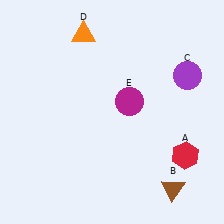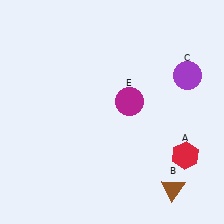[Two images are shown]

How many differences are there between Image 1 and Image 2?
There is 1 difference between the two images.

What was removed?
The orange triangle (D) was removed in Image 2.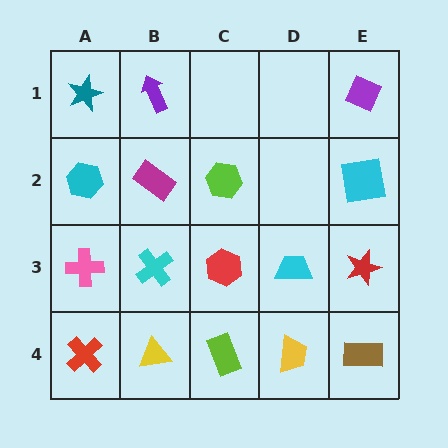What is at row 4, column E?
A brown rectangle.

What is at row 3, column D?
A cyan trapezoid.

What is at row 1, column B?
A purple arrow.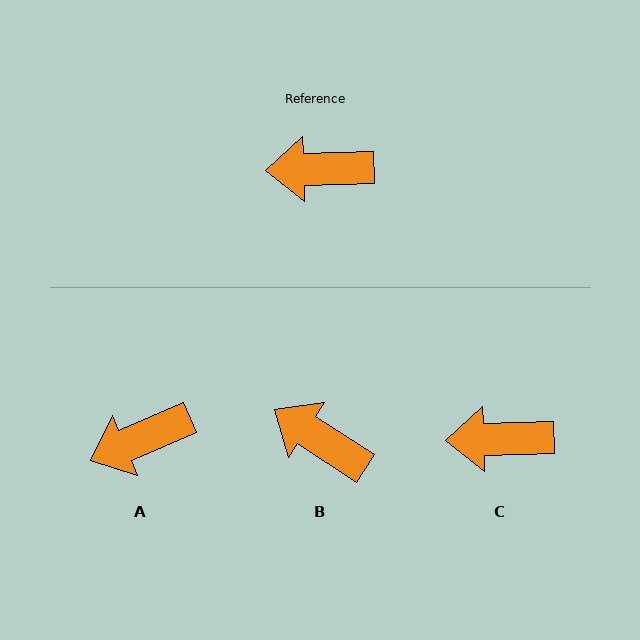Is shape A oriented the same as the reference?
No, it is off by about 21 degrees.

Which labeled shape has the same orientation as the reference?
C.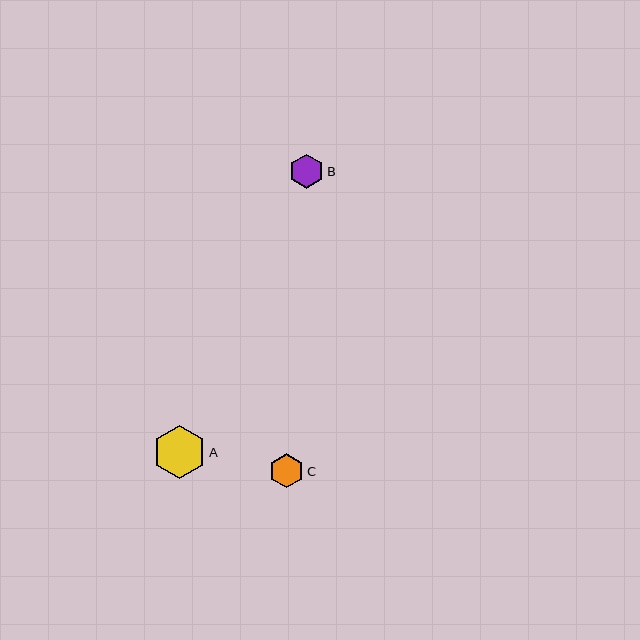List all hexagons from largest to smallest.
From largest to smallest: A, C, B.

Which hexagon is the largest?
Hexagon A is the largest with a size of approximately 53 pixels.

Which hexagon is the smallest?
Hexagon B is the smallest with a size of approximately 34 pixels.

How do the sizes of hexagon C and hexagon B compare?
Hexagon C and hexagon B are approximately the same size.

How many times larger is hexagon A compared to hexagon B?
Hexagon A is approximately 1.6 times the size of hexagon B.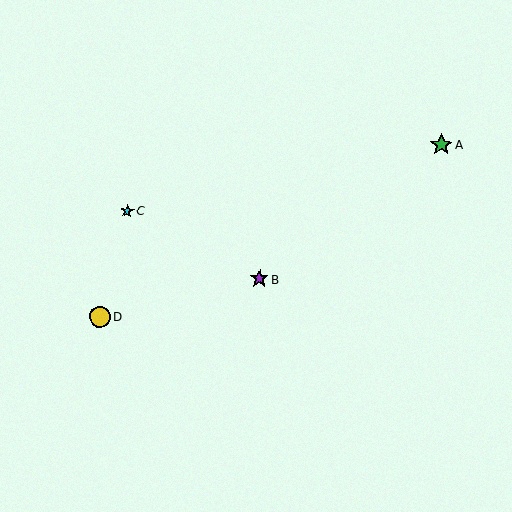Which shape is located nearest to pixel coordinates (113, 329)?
The yellow circle (labeled D) at (100, 317) is nearest to that location.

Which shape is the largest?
The green star (labeled A) is the largest.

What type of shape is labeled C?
Shape C is a cyan star.